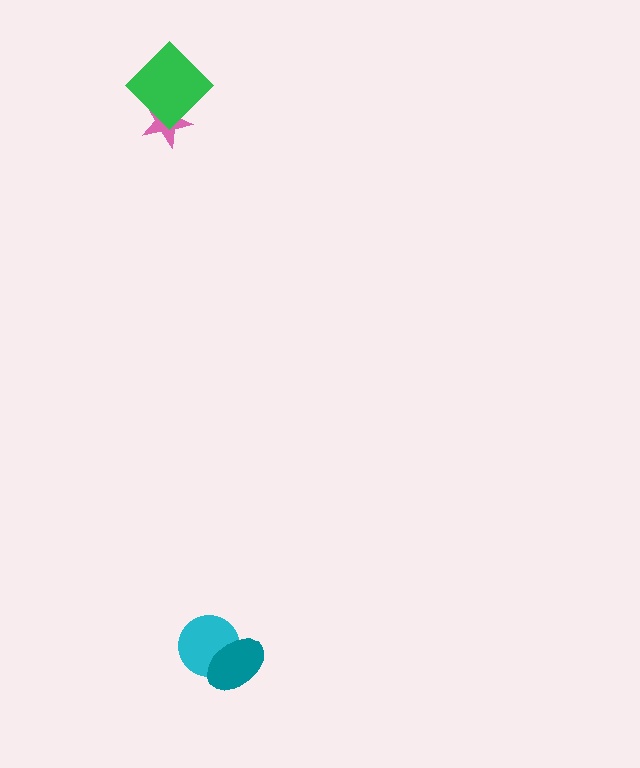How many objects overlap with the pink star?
1 object overlaps with the pink star.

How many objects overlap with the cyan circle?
1 object overlaps with the cyan circle.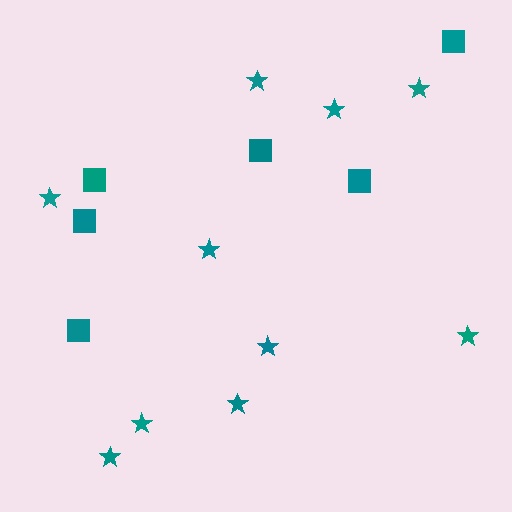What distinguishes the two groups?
There are 2 groups: one group of stars (10) and one group of squares (6).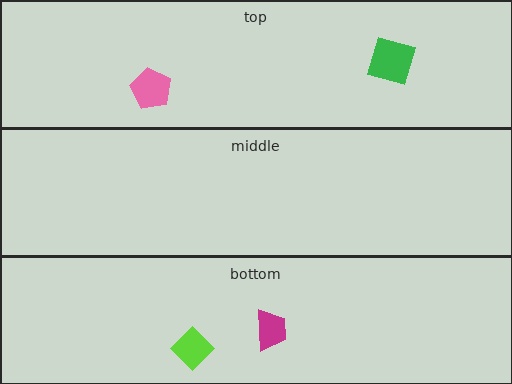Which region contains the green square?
The top region.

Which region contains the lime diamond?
The bottom region.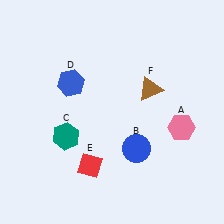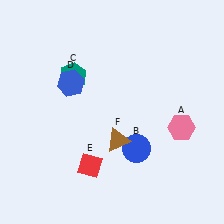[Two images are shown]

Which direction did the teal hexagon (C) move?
The teal hexagon (C) moved up.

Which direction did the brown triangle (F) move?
The brown triangle (F) moved down.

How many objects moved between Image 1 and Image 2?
2 objects moved between the two images.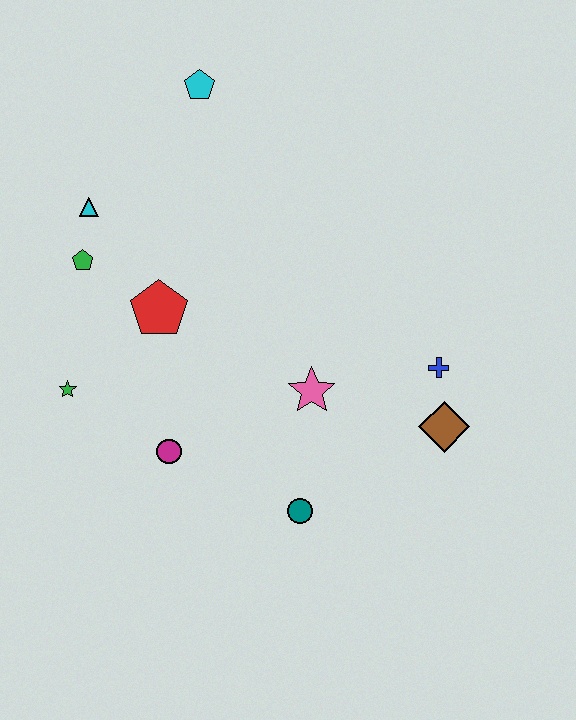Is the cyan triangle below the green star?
No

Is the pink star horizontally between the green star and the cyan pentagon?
No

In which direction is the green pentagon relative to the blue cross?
The green pentagon is to the left of the blue cross.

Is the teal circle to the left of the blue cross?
Yes